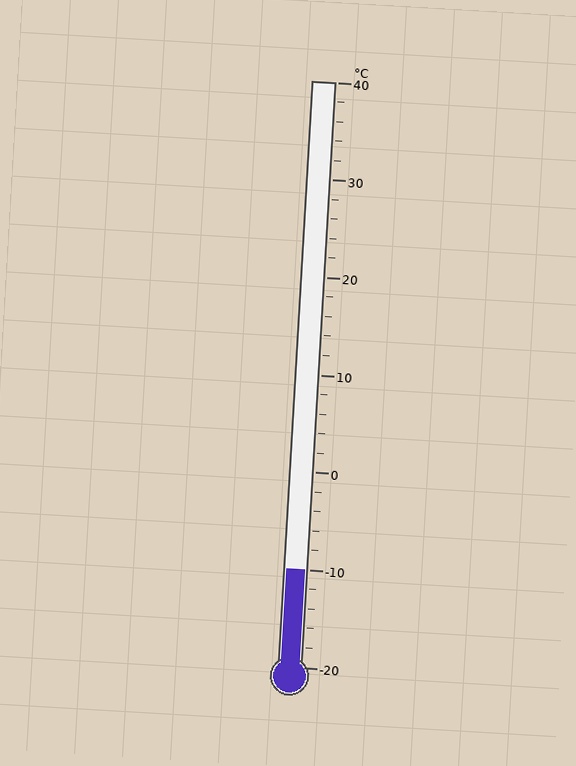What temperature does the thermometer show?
The thermometer shows approximately -10°C.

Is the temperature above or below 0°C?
The temperature is below 0°C.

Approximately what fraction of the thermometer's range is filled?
The thermometer is filled to approximately 15% of its range.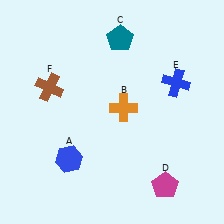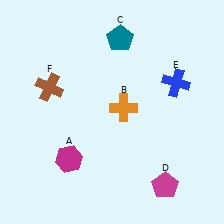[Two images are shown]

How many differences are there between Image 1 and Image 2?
There is 1 difference between the two images.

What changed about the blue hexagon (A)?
In Image 1, A is blue. In Image 2, it changed to magenta.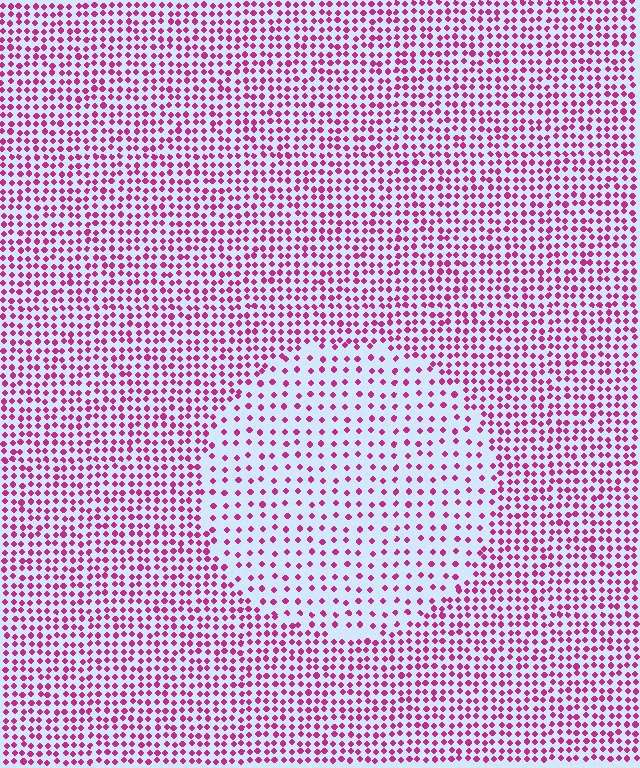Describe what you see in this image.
The image contains small magenta elements arranged at two different densities. A circle-shaped region is visible where the elements are less densely packed than the surrounding area.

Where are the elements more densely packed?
The elements are more densely packed outside the circle boundary.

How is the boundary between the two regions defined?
The boundary is defined by a change in element density (approximately 2.1x ratio). All elements are the same color, size, and shape.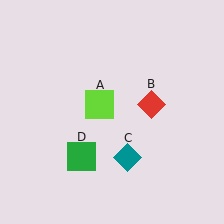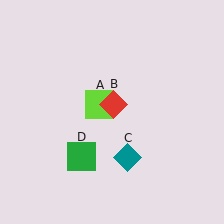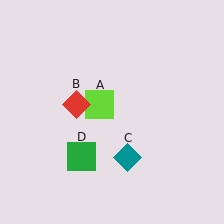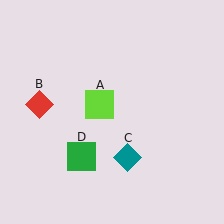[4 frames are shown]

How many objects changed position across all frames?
1 object changed position: red diamond (object B).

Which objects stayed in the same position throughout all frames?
Lime square (object A) and teal diamond (object C) and green square (object D) remained stationary.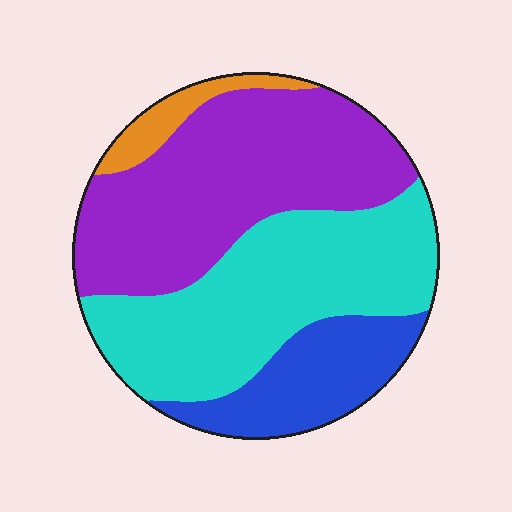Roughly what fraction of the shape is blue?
Blue covers around 15% of the shape.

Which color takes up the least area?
Orange, at roughly 5%.